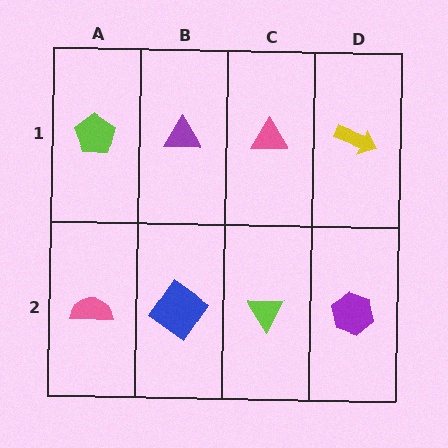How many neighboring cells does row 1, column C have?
3.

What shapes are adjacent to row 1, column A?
A pink semicircle (row 2, column A), a purple triangle (row 1, column B).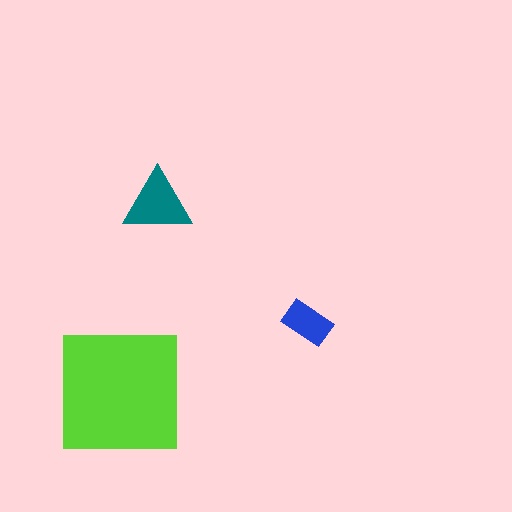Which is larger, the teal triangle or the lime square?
The lime square.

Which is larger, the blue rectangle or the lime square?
The lime square.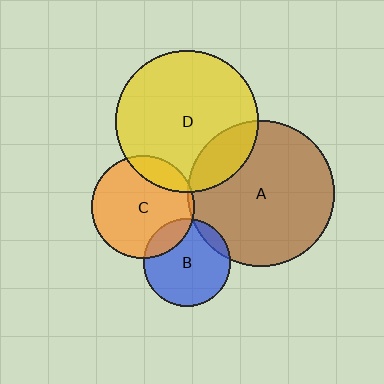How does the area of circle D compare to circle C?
Approximately 1.9 times.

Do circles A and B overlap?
Yes.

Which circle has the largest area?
Circle A (brown).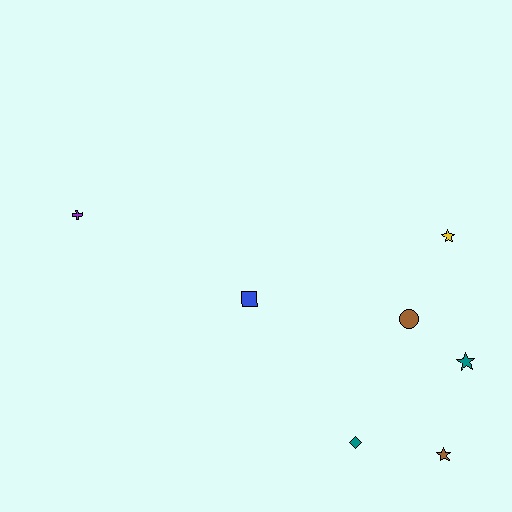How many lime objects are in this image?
There are no lime objects.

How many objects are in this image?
There are 7 objects.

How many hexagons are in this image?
There are no hexagons.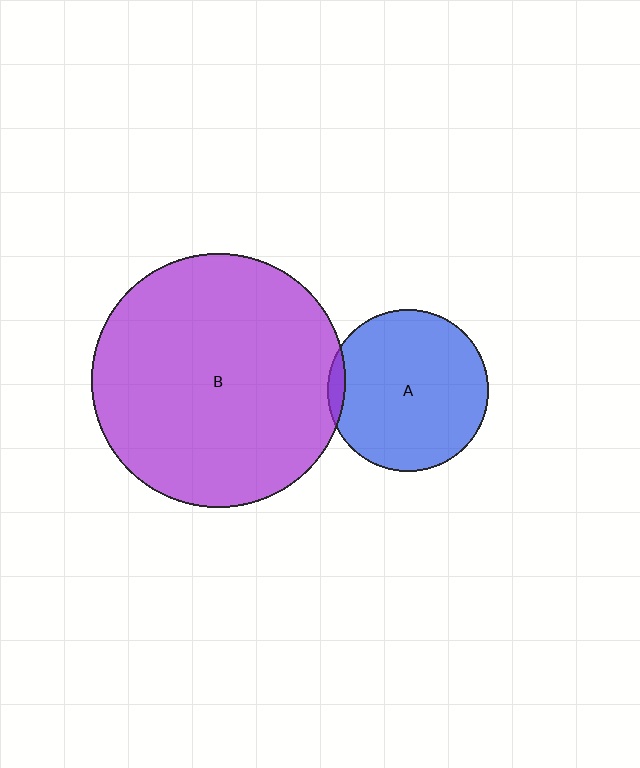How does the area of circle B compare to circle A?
Approximately 2.5 times.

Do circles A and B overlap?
Yes.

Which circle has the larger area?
Circle B (purple).